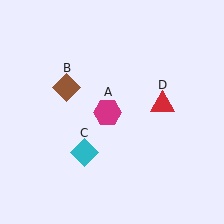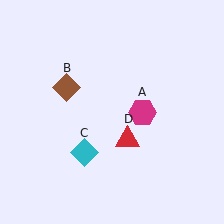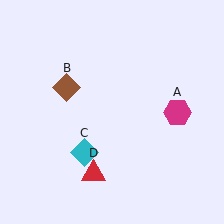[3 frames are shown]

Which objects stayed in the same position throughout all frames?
Brown diamond (object B) and cyan diamond (object C) remained stationary.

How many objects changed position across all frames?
2 objects changed position: magenta hexagon (object A), red triangle (object D).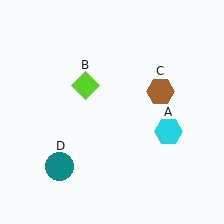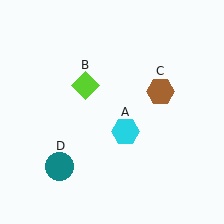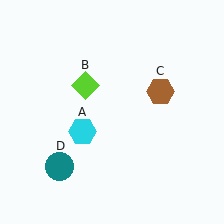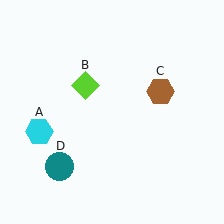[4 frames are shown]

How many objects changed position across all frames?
1 object changed position: cyan hexagon (object A).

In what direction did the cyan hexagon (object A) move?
The cyan hexagon (object A) moved left.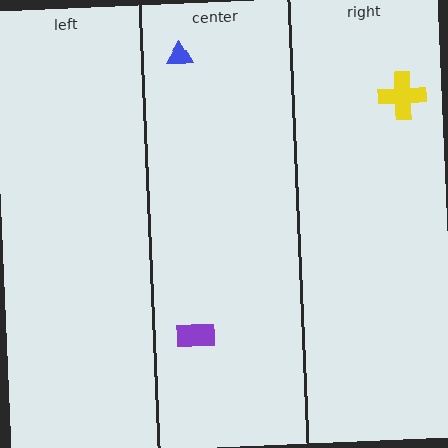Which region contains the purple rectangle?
The center region.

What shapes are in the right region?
The yellow cross.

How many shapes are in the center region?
2.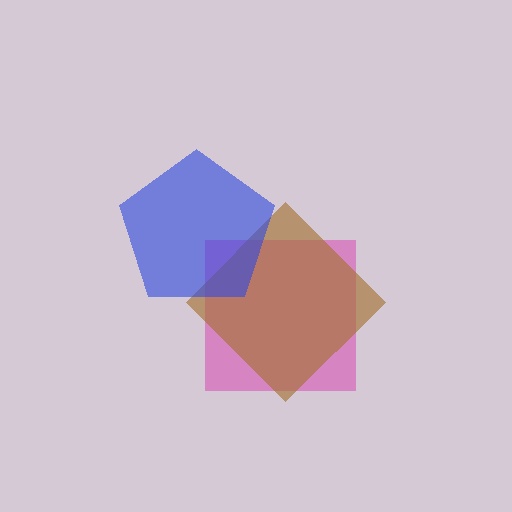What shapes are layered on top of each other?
The layered shapes are: a pink square, a brown diamond, a blue pentagon.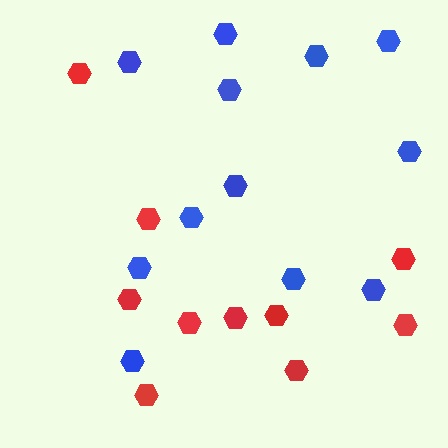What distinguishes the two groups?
There are 2 groups: one group of blue hexagons (12) and one group of red hexagons (10).